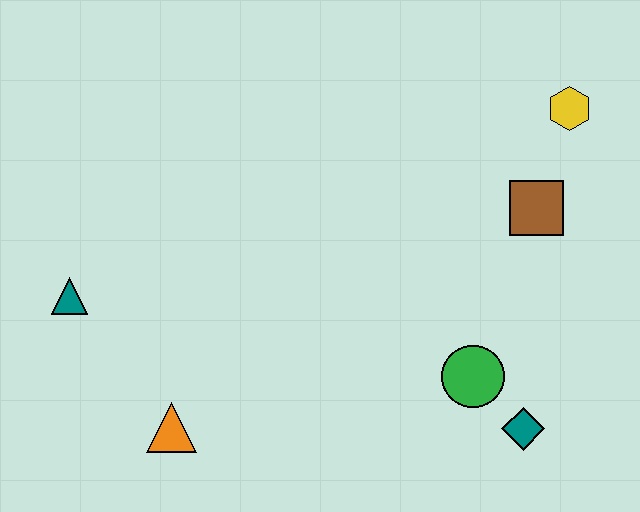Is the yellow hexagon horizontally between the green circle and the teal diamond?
No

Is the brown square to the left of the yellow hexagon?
Yes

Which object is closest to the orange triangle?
The teal triangle is closest to the orange triangle.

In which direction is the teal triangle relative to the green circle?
The teal triangle is to the left of the green circle.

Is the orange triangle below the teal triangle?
Yes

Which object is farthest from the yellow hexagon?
The teal triangle is farthest from the yellow hexagon.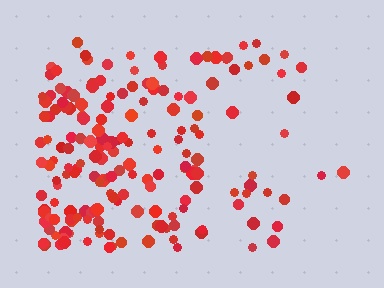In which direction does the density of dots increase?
From right to left, with the left side densest.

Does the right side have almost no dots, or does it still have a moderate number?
Still a moderate number, just noticeably fewer than the left.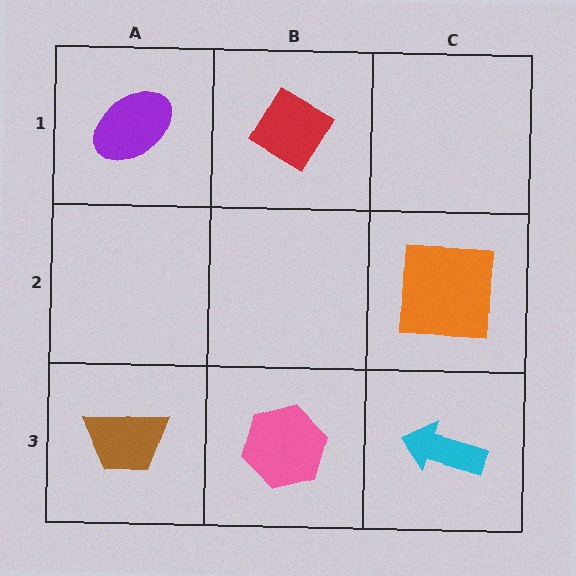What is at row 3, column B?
A pink hexagon.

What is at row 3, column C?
A cyan arrow.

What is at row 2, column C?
An orange square.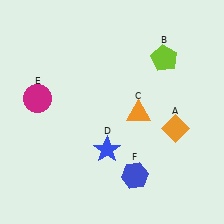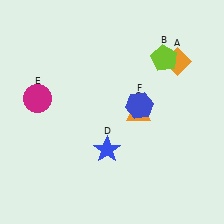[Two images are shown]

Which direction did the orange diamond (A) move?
The orange diamond (A) moved up.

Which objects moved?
The objects that moved are: the orange diamond (A), the blue hexagon (F).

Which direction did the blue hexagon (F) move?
The blue hexagon (F) moved up.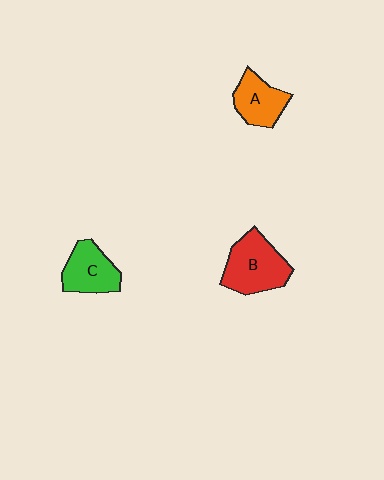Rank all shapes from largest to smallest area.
From largest to smallest: B (red), C (green), A (orange).